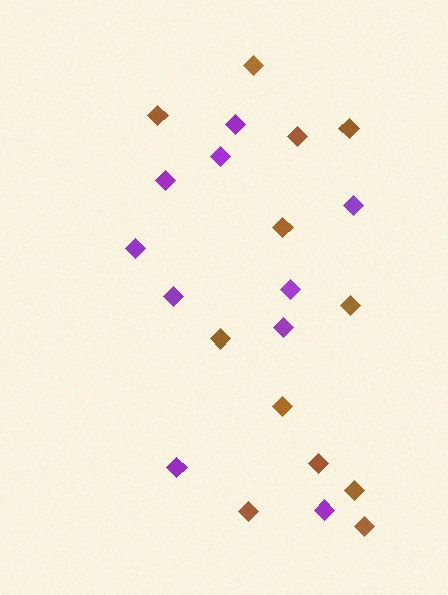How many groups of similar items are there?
There are 2 groups: one group of brown diamonds (12) and one group of purple diamonds (10).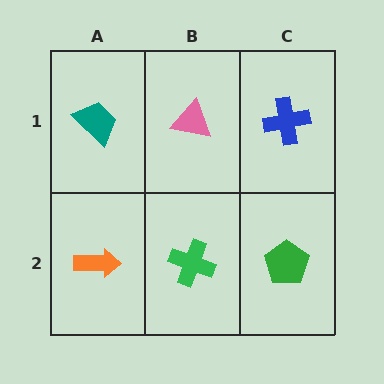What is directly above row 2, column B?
A pink triangle.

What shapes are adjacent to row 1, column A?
An orange arrow (row 2, column A), a pink triangle (row 1, column B).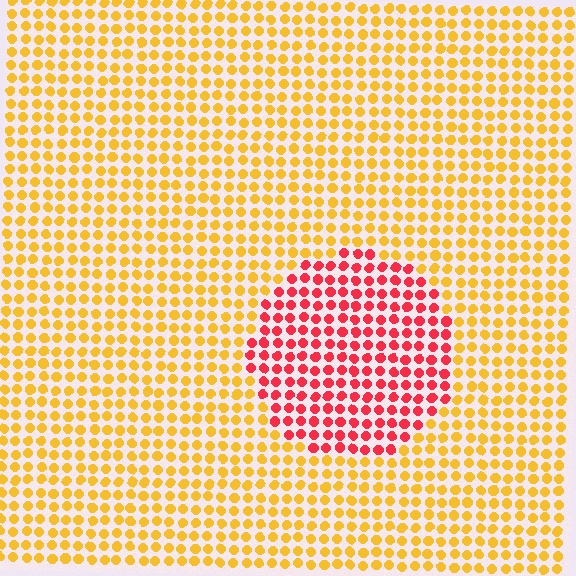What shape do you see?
I see a circle.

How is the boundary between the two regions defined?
The boundary is defined purely by a slight shift in hue (about 52 degrees). Spacing, size, and orientation are identical on both sides.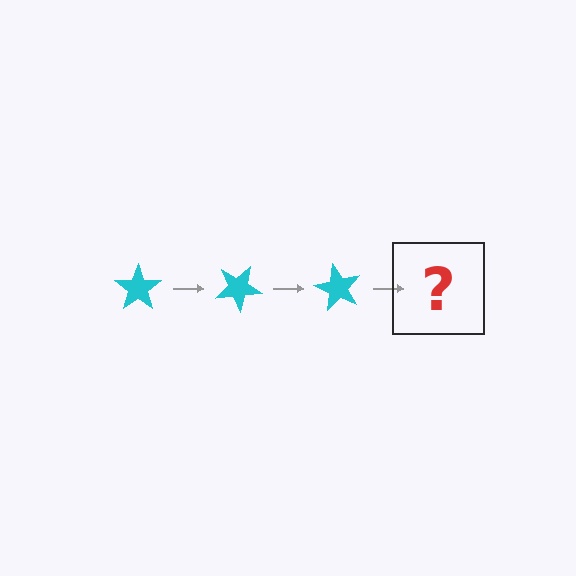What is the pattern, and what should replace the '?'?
The pattern is that the star rotates 30 degrees each step. The '?' should be a cyan star rotated 90 degrees.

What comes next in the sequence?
The next element should be a cyan star rotated 90 degrees.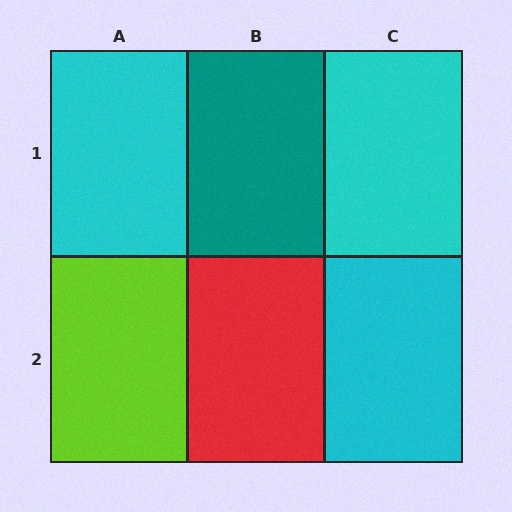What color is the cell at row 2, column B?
Red.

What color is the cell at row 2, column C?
Cyan.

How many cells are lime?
1 cell is lime.